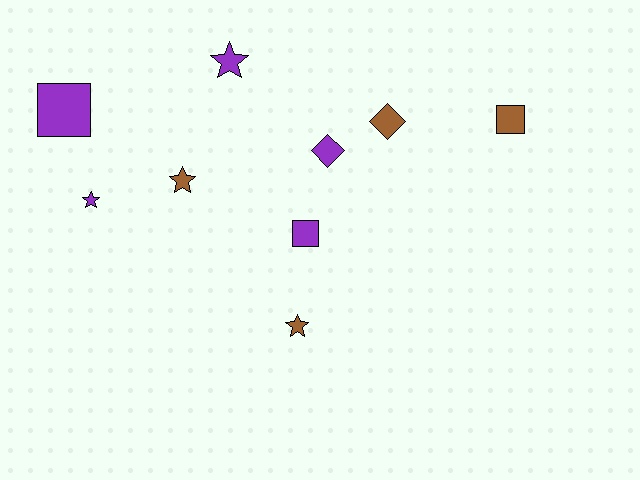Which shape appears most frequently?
Star, with 4 objects.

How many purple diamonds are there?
There is 1 purple diamond.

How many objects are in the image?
There are 9 objects.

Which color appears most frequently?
Purple, with 5 objects.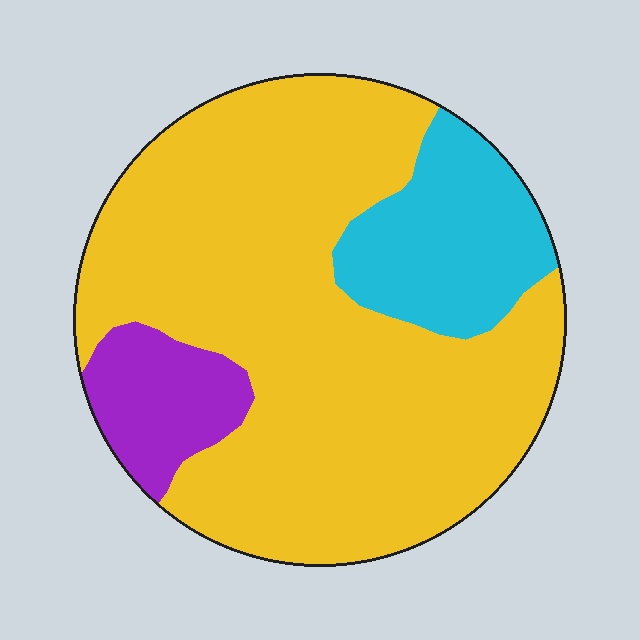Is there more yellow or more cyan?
Yellow.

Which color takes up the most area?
Yellow, at roughly 75%.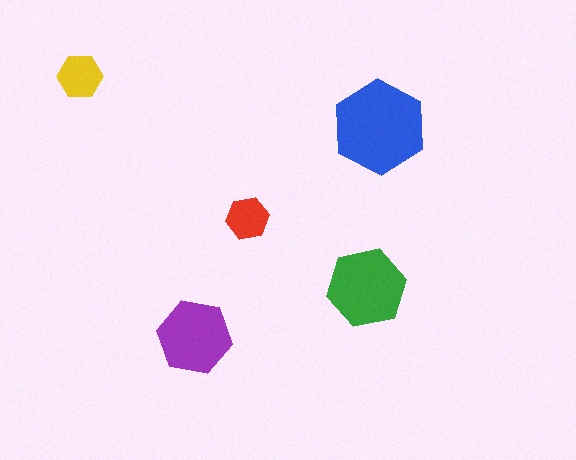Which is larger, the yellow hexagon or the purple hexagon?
The purple one.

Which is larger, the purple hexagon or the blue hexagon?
The blue one.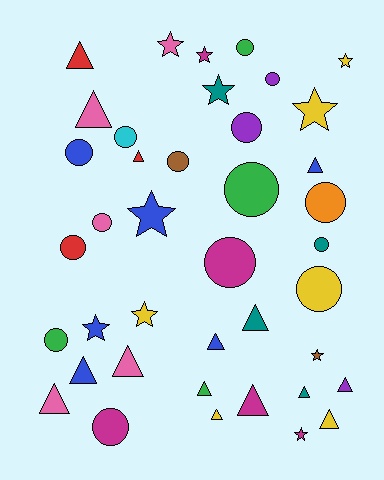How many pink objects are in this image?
There are 5 pink objects.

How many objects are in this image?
There are 40 objects.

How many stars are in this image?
There are 10 stars.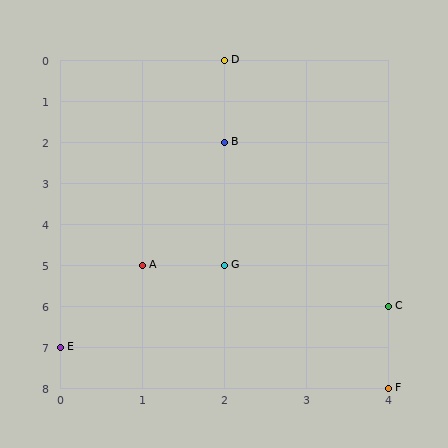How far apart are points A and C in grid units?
Points A and C are 3 columns and 1 row apart (about 3.2 grid units diagonally).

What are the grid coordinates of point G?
Point G is at grid coordinates (2, 5).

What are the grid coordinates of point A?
Point A is at grid coordinates (1, 5).